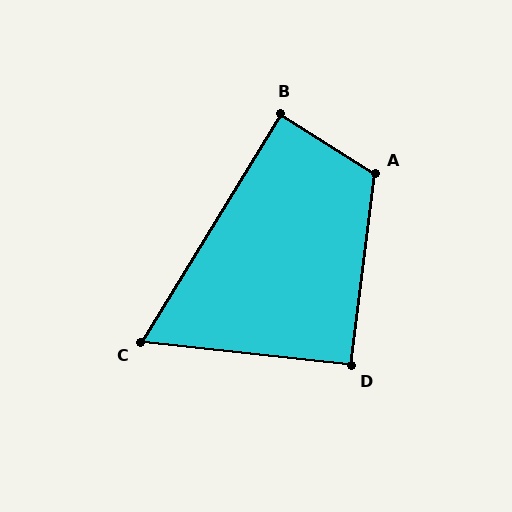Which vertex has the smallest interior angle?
C, at approximately 65 degrees.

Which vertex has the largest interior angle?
A, at approximately 115 degrees.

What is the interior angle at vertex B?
Approximately 89 degrees (approximately right).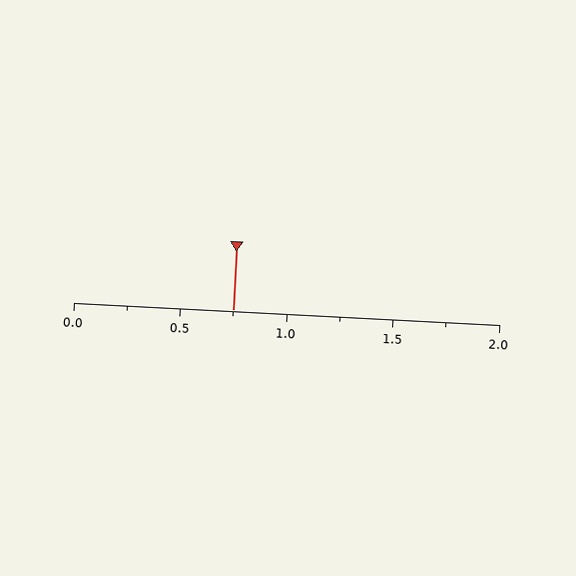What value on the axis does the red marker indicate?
The marker indicates approximately 0.75.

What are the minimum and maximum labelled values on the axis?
The axis runs from 0.0 to 2.0.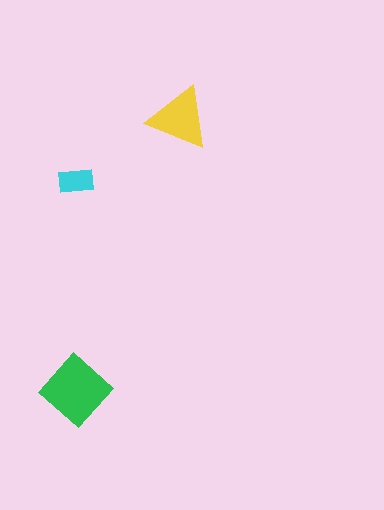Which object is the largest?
The green diamond.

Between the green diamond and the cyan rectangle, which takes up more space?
The green diamond.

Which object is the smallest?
The cyan rectangle.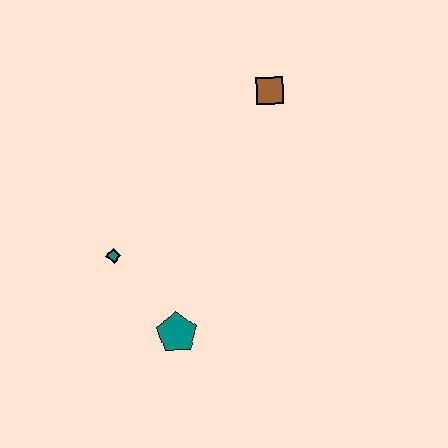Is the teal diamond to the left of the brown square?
Yes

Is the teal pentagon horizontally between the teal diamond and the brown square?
Yes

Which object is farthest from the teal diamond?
The brown square is farthest from the teal diamond.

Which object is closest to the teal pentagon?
The teal diamond is closest to the teal pentagon.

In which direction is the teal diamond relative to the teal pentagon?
The teal diamond is above the teal pentagon.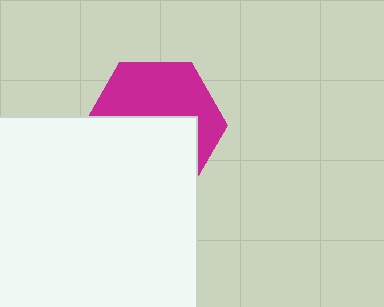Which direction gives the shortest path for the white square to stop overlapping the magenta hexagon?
Moving down gives the shortest separation.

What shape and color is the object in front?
The object in front is a white square.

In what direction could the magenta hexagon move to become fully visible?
The magenta hexagon could move up. That would shift it out from behind the white square entirely.